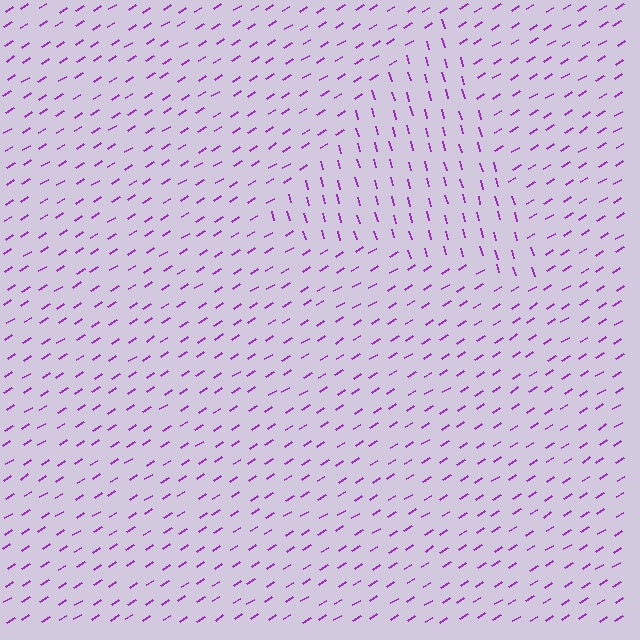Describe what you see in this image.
The image is filled with small purple line segments. A triangle region in the image has lines oriented differently from the surrounding lines, creating a visible texture boundary.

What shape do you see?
I see a triangle.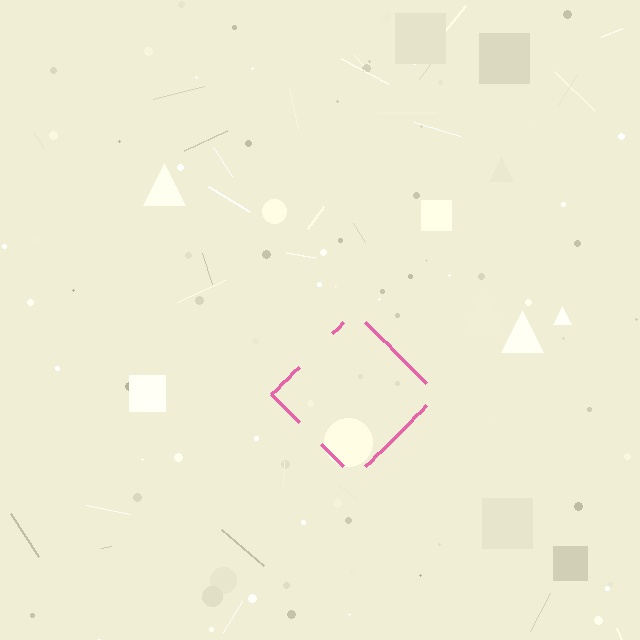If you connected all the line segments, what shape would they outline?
They would outline a diamond.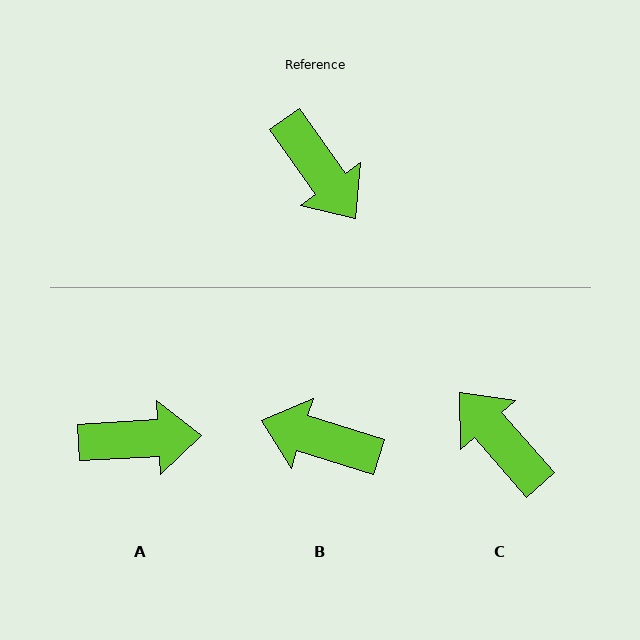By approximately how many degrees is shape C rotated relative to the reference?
Approximately 174 degrees clockwise.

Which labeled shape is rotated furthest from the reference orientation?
C, about 174 degrees away.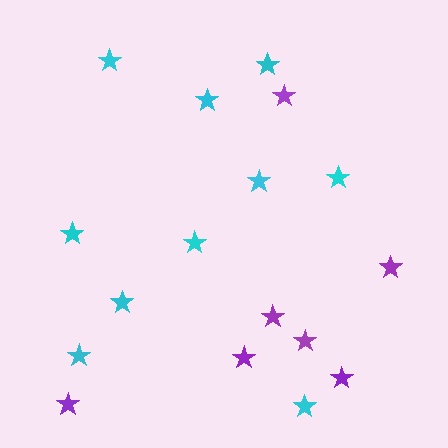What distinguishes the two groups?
There are 2 groups: one group of cyan stars (10) and one group of purple stars (7).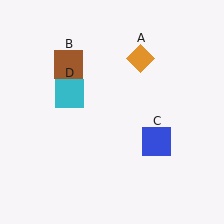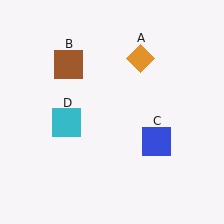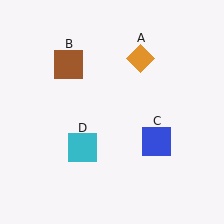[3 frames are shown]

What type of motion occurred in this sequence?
The cyan square (object D) rotated counterclockwise around the center of the scene.